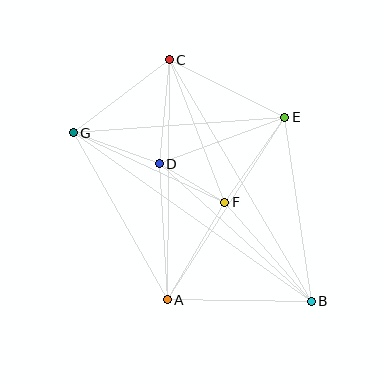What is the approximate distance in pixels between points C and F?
The distance between C and F is approximately 153 pixels.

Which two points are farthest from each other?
Points B and G are farthest from each other.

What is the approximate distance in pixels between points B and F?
The distance between B and F is approximately 131 pixels.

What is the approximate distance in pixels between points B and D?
The distance between B and D is approximately 205 pixels.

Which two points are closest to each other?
Points D and F are closest to each other.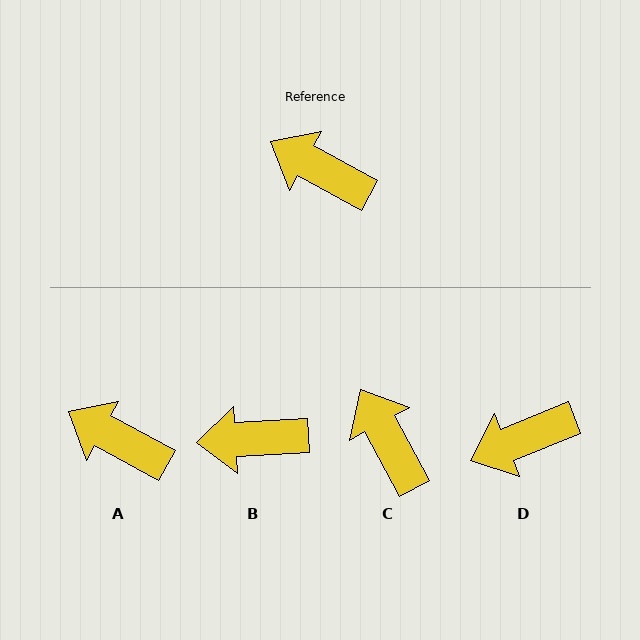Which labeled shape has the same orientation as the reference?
A.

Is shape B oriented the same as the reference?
No, it is off by about 32 degrees.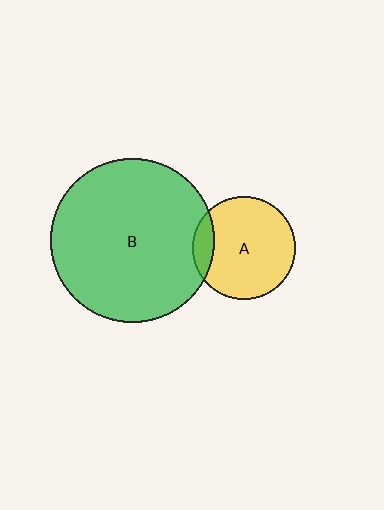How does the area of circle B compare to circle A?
Approximately 2.5 times.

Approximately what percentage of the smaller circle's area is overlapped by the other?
Approximately 10%.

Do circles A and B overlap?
Yes.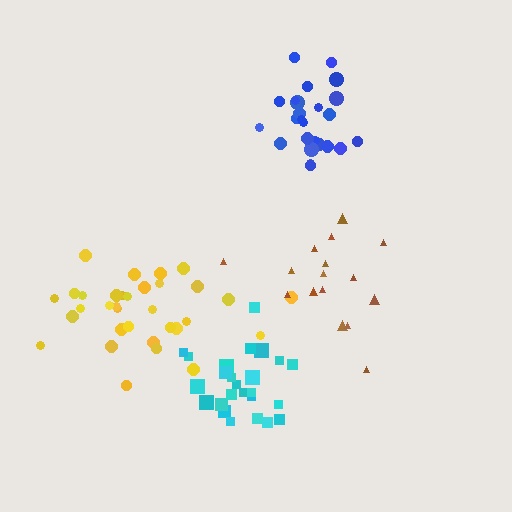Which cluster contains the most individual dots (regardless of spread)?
Yellow (33).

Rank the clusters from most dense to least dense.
blue, cyan, brown, yellow.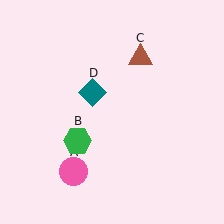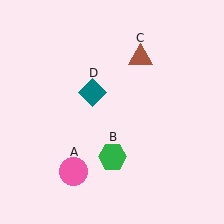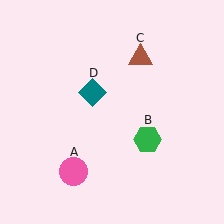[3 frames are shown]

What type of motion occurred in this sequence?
The green hexagon (object B) rotated counterclockwise around the center of the scene.